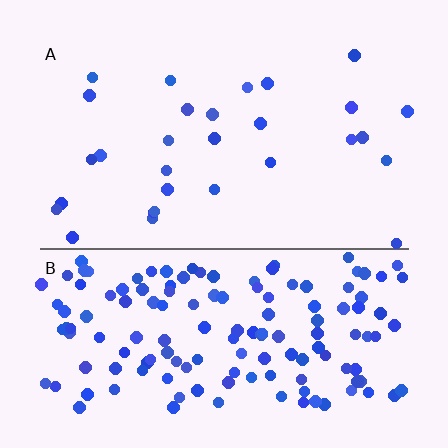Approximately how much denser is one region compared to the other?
Approximately 5.1× — region B over region A.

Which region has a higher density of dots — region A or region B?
B (the bottom).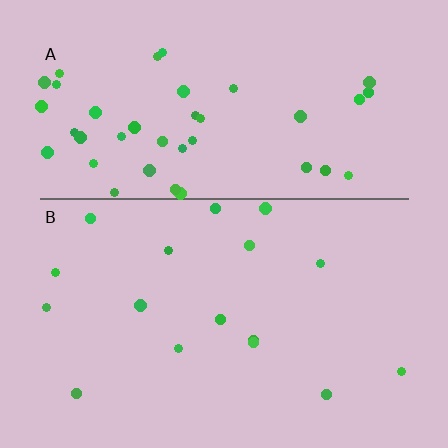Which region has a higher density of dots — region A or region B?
A (the top).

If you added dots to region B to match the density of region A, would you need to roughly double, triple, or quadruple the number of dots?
Approximately triple.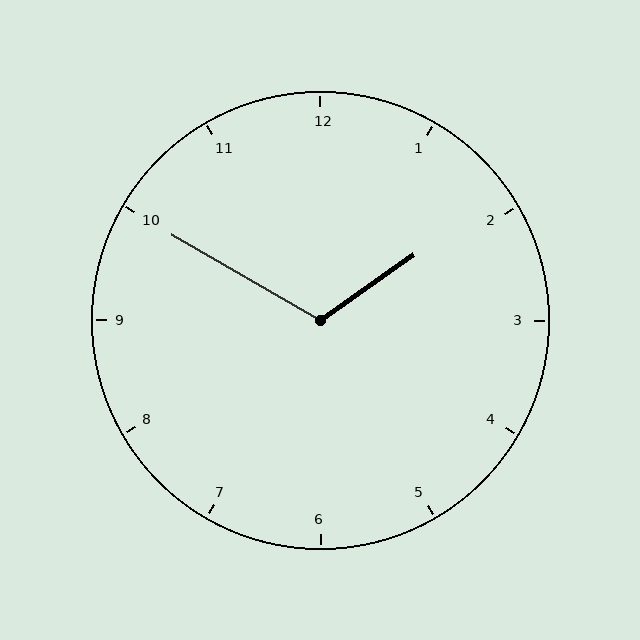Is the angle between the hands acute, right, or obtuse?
It is obtuse.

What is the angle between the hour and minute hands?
Approximately 115 degrees.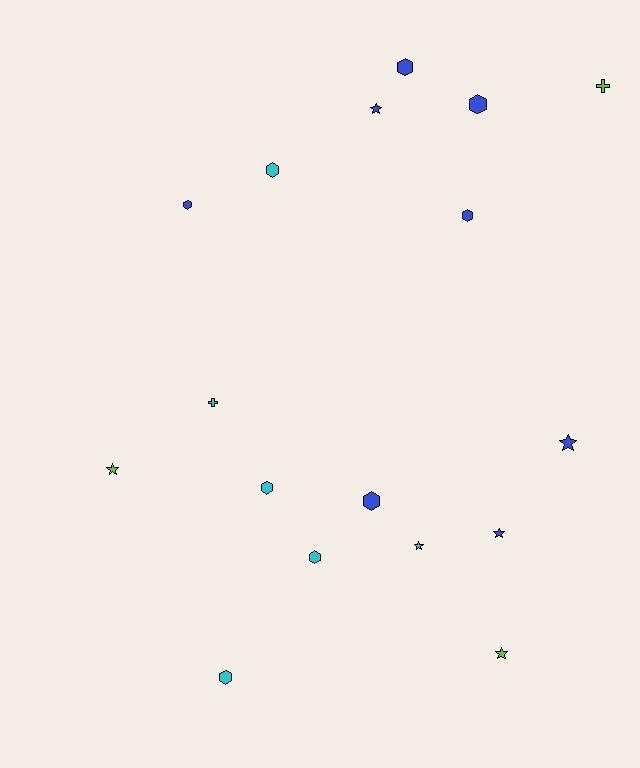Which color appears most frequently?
Blue, with 8 objects.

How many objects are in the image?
There are 17 objects.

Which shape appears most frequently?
Hexagon, with 9 objects.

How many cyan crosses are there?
There is 1 cyan cross.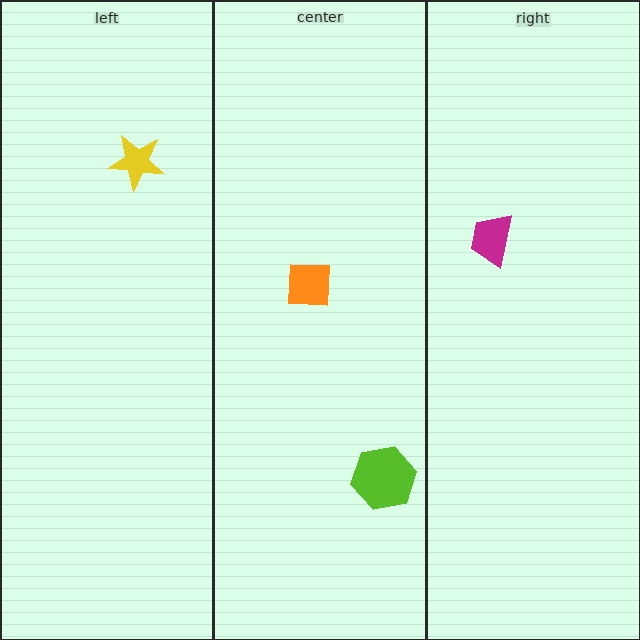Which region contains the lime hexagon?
The center region.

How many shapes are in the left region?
1.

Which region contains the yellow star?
The left region.